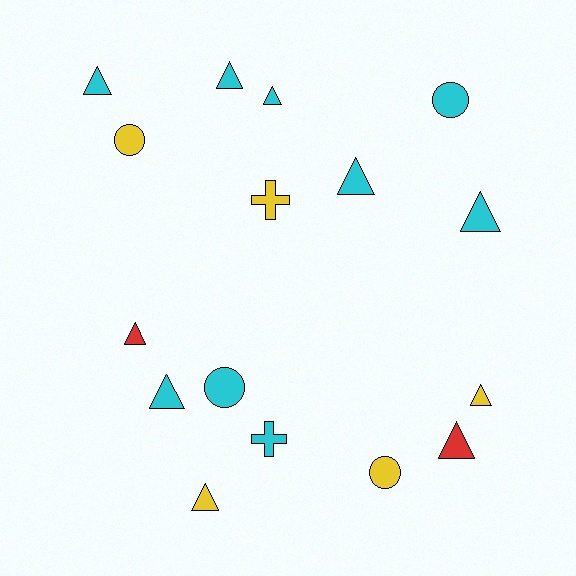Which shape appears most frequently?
Triangle, with 10 objects.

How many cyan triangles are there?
There are 6 cyan triangles.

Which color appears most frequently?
Cyan, with 9 objects.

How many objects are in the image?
There are 16 objects.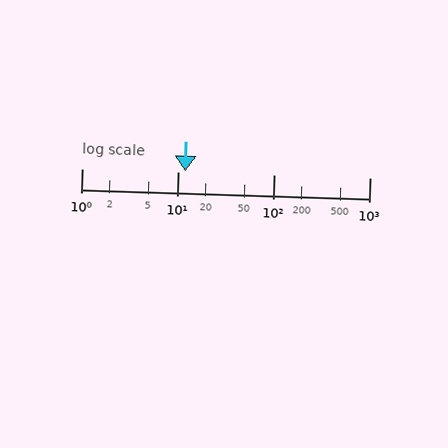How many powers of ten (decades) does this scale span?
The scale spans 3 decades, from 1 to 1000.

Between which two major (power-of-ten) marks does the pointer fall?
The pointer is between 10 and 100.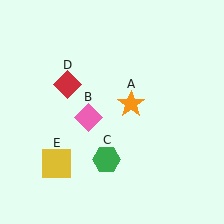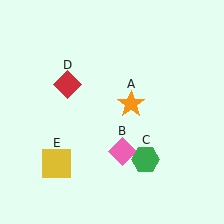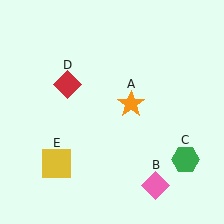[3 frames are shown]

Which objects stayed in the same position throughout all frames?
Orange star (object A) and red diamond (object D) and yellow square (object E) remained stationary.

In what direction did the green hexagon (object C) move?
The green hexagon (object C) moved right.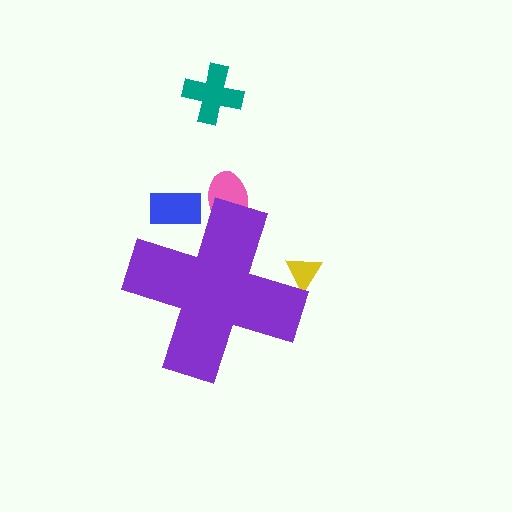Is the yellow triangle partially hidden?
Yes, the yellow triangle is partially hidden behind the purple cross.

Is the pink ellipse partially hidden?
Yes, the pink ellipse is partially hidden behind the purple cross.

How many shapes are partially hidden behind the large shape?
3 shapes are partially hidden.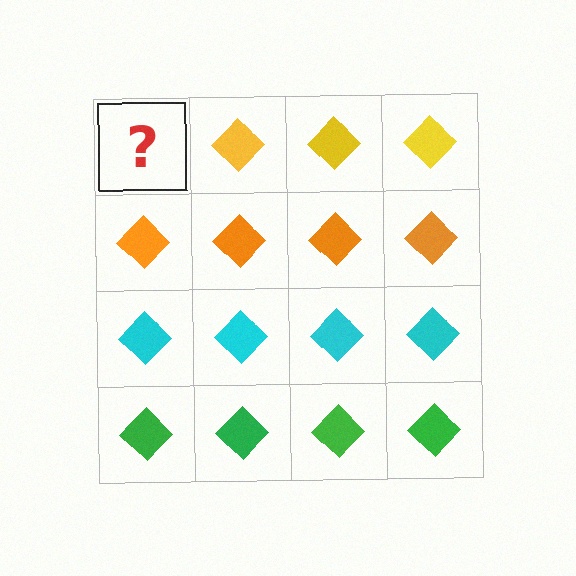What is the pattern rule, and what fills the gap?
The rule is that each row has a consistent color. The gap should be filled with a yellow diamond.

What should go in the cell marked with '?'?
The missing cell should contain a yellow diamond.